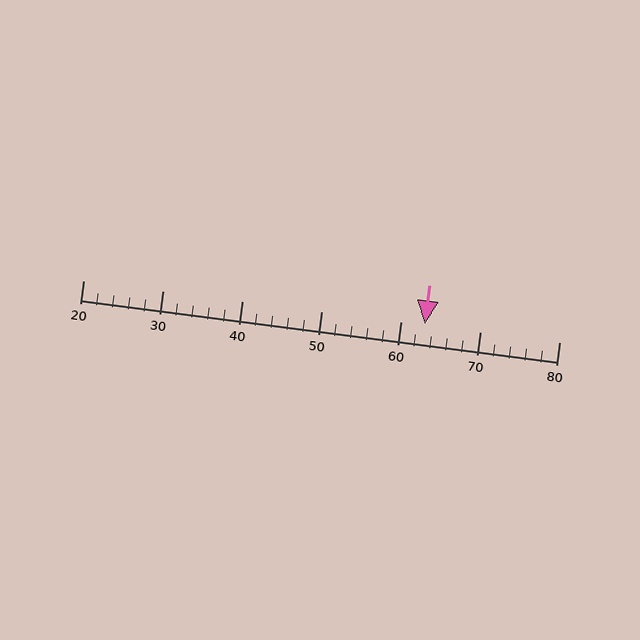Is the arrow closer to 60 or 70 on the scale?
The arrow is closer to 60.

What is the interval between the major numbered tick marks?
The major tick marks are spaced 10 units apart.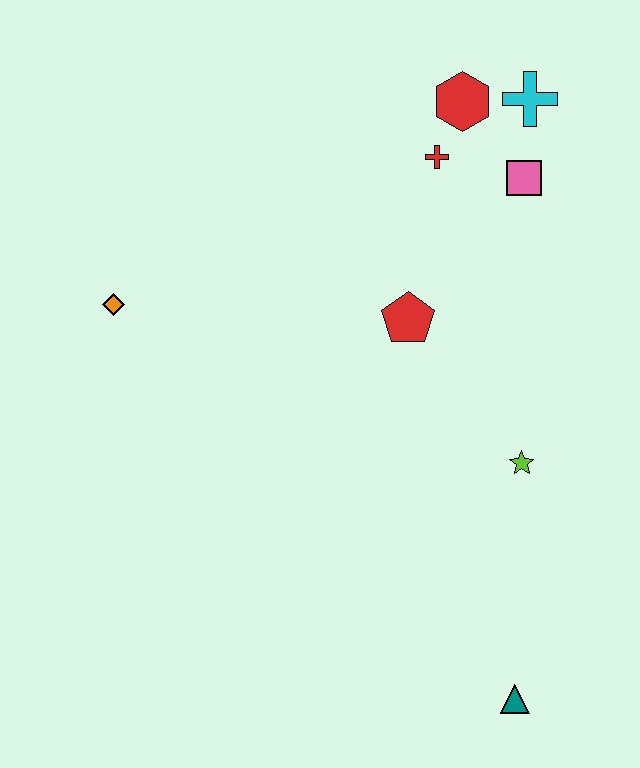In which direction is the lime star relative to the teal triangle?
The lime star is above the teal triangle.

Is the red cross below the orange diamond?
No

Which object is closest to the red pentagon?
The red cross is closest to the red pentagon.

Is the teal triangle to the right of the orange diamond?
Yes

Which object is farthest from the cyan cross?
The teal triangle is farthest from the cyan cross.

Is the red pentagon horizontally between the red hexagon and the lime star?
No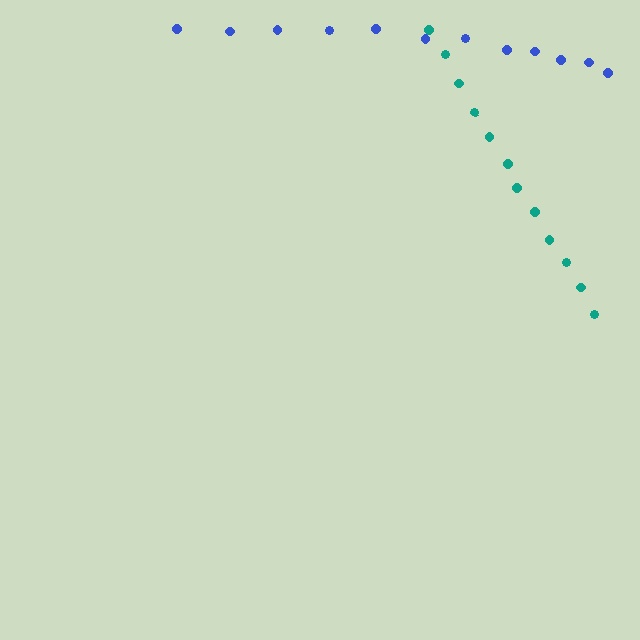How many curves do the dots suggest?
There are 2 distinct paths.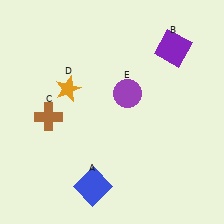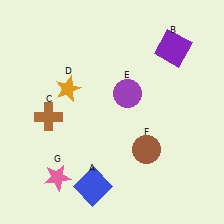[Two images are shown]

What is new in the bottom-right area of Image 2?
A brown circle (F) was added in the bottom-right area of Image 2.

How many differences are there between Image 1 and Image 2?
There are 2 differences between the two images.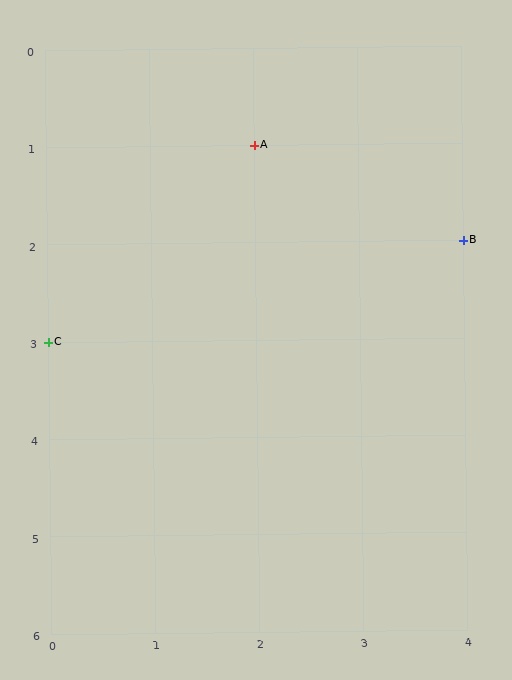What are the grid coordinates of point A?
Point A is at grid coordinates (2, 1).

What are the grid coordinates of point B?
Point B is at grid coordinates (4, 2).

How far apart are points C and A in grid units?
Points C and A are 2 columns and 2 rows apart (about 2.8 grid units diagonally).